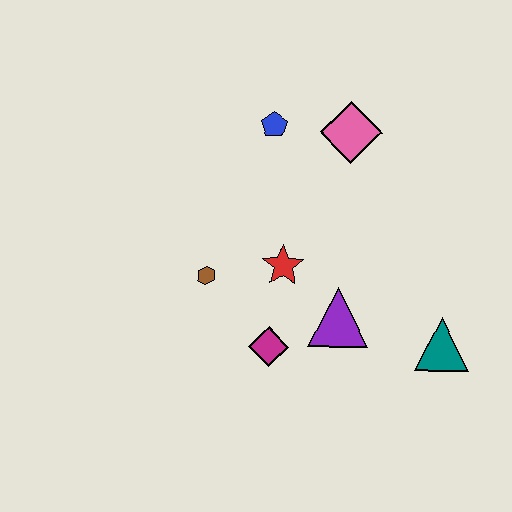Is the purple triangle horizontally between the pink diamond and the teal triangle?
No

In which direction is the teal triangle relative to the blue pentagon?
The teal triangle is below the blue pentagon.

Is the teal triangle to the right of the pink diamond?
Yes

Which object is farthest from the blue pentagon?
The teal triangle is farthest from the blue pentagon.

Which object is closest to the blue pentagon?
The pink diamond is closest to the blue pentagon.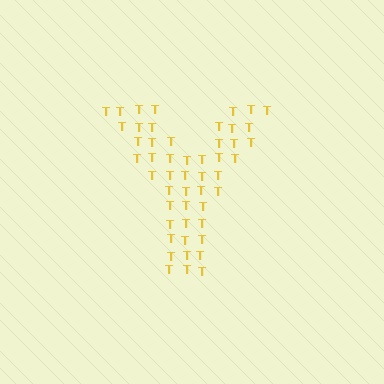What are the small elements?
The small elements are letter T's.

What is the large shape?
The large shape is the letter Y.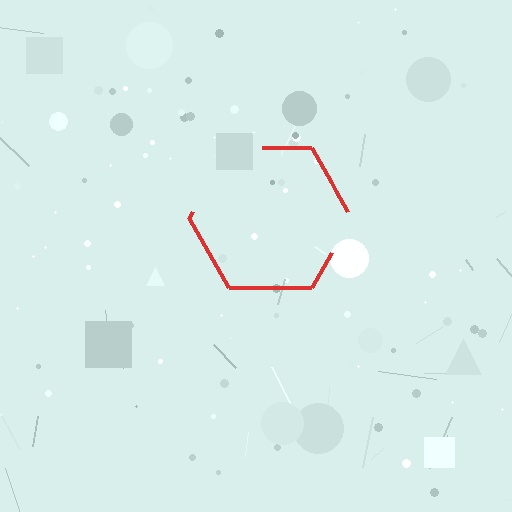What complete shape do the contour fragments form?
The contour fragments form a hexagon.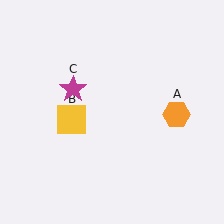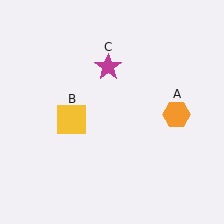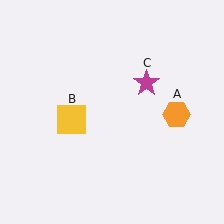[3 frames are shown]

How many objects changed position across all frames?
1 object changed position: magenta star (object C).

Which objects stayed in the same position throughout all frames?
Orange hexagon (object A) and yellow square (object B) remained stationary.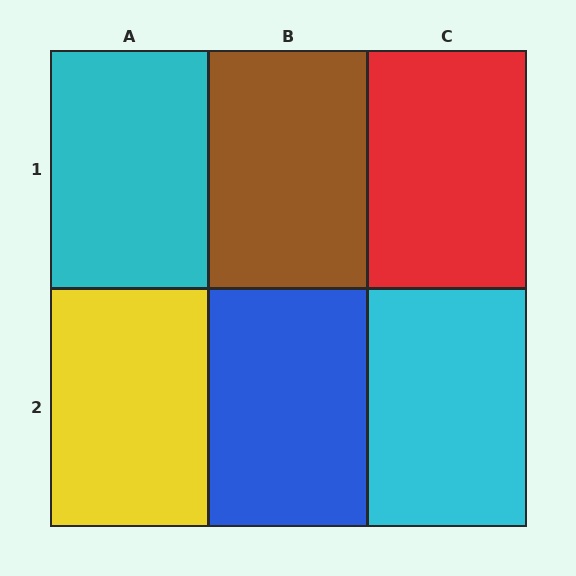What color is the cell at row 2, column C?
Cyan.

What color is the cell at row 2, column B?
Blue.